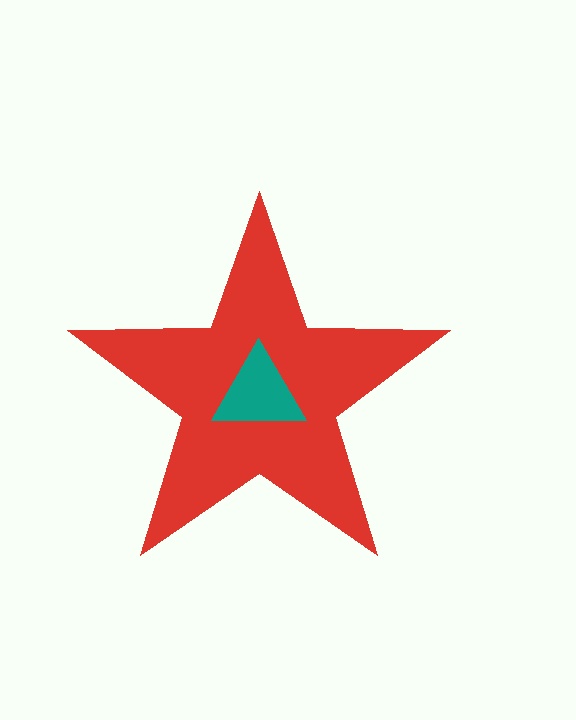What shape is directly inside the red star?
The teal triangle.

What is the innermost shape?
The teal triangle.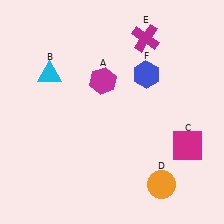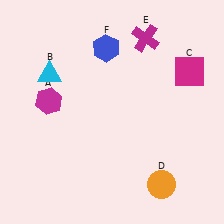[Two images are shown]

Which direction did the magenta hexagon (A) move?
The magenta hexagon (A) moved left.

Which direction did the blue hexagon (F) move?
The blue hexagon (F) moved left.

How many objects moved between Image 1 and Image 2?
3 objects moved between the two images.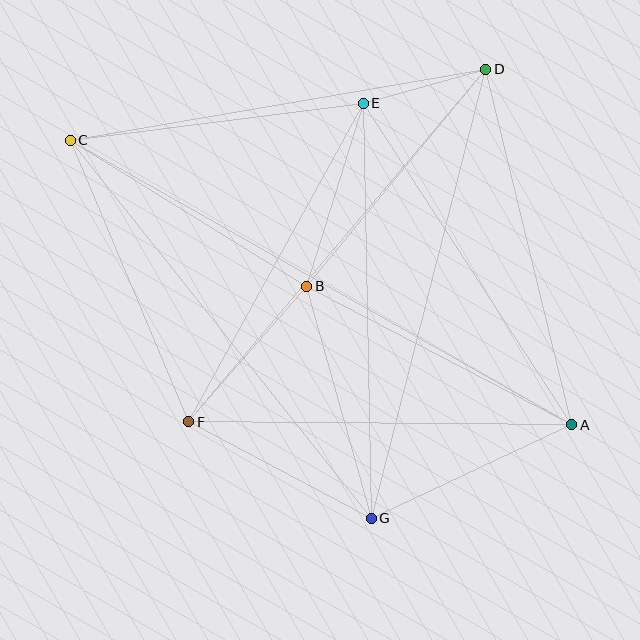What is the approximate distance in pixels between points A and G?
The distance between A and G is approximately 221 pixels.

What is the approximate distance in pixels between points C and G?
The distance between C and G is approximately 483 pixels.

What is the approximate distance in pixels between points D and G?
The distance between D and G is approximately 463 pixels.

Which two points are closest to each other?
Points D and E are closest to each other.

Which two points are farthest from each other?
Points A and C are farthest from each other.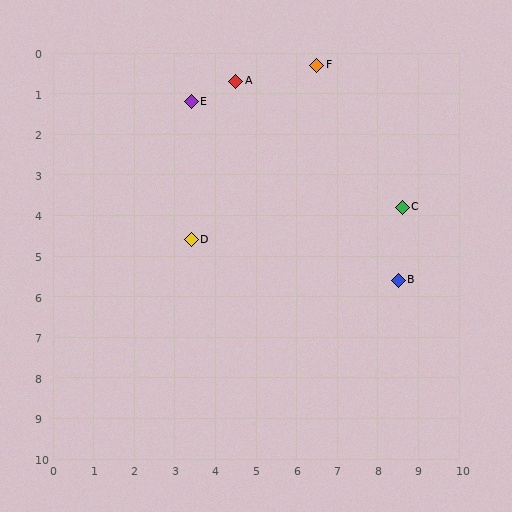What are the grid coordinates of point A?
Point A is at approximately (4.5, 0.7).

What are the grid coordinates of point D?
Point D is at approximately (3.4, 4.6).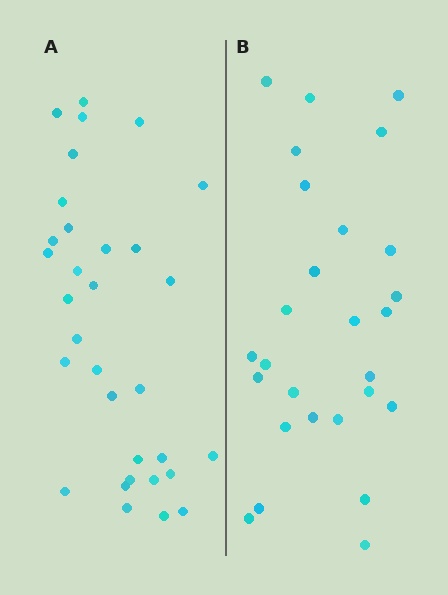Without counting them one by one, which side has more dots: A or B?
Region A (the left region) has more dots.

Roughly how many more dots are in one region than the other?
Region A has about 5 more dots than region B.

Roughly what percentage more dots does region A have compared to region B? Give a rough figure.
About 20% more.